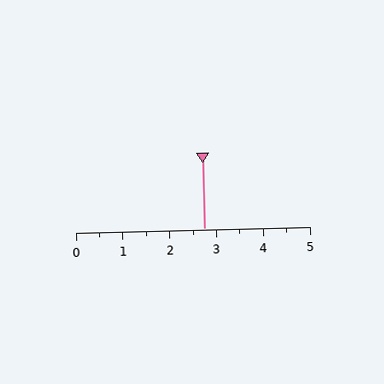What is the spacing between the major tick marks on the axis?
The major ticks are spaced 1 apart.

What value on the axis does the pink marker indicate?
The marker indicates approximately 2.8.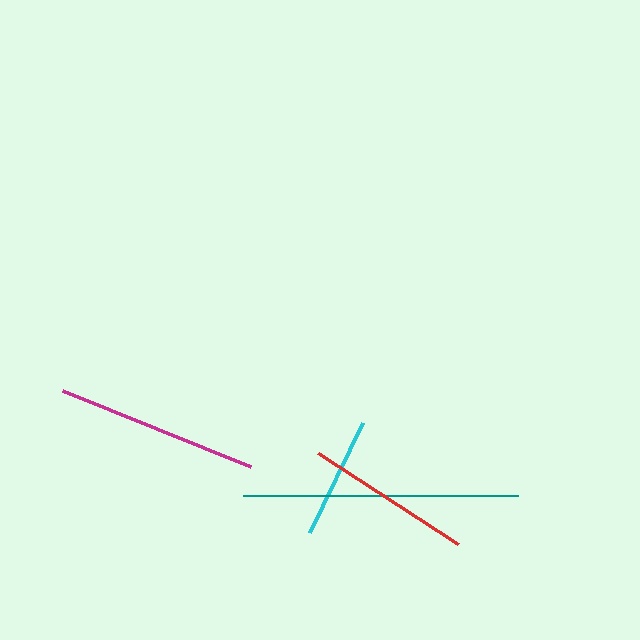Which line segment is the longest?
The teal line is the longest at approximately 275 pixels.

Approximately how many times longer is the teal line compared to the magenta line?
The teal line is approximately 1.4 times the length of the magenta line.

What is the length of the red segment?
The red segment is approximately 167 pixels long.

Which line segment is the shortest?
The cyan line is the shortest at approximately 122 pixels.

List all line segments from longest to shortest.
From longest to shortest: teal, magenta, red, cyan.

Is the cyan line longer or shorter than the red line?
The red line is longer than the cyan line.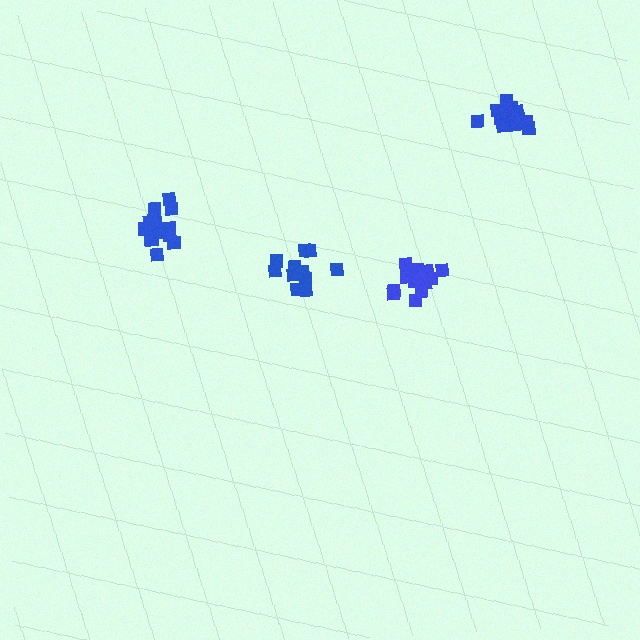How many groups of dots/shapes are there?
There are 4 groups.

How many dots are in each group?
Group 1: 16 dots, Group 2: 13 dots, Group 3: 11 dots, Group 4: 16 dots (56 total).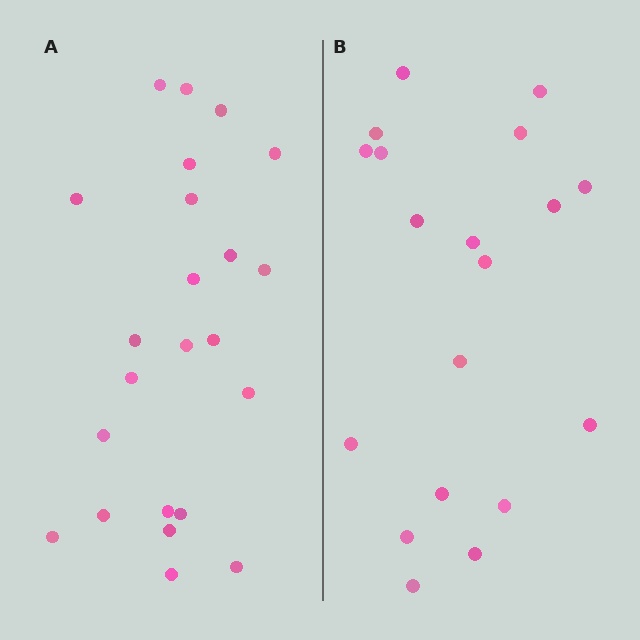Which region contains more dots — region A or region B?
Region A (the left region) has more dots.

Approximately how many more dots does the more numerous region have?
Region A has about 4 more dots than region B.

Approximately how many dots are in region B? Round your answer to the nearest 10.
About 20 dots. (The exact count is 19, which rounds to 20.)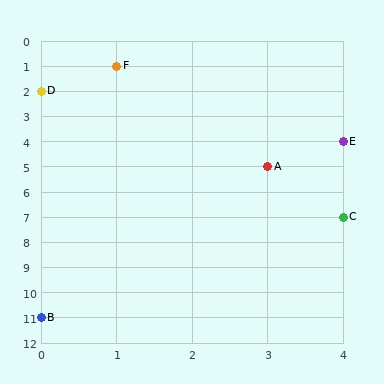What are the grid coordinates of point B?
Point B is at grid coordinates (0, 11).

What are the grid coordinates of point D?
Point D is at grid coordinates (0, 2).